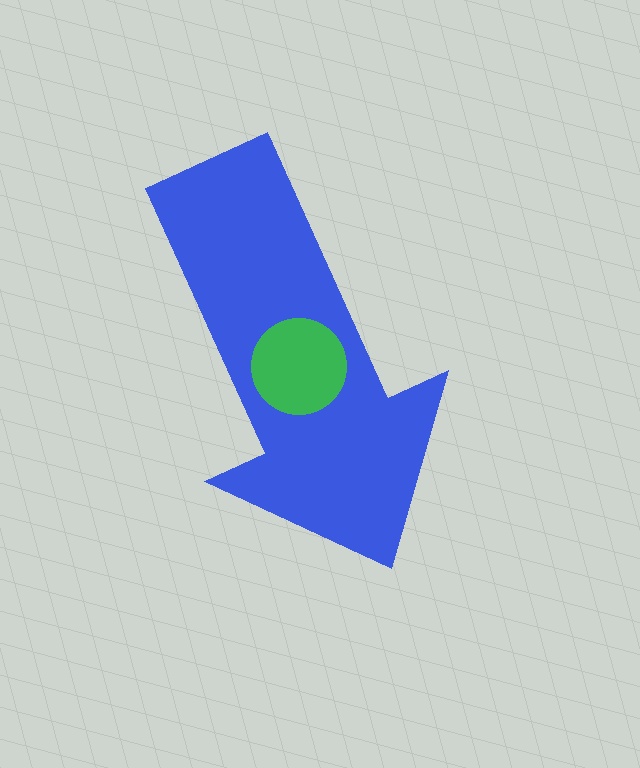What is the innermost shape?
The green circle.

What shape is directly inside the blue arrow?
The green circle.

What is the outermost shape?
The blue arrow.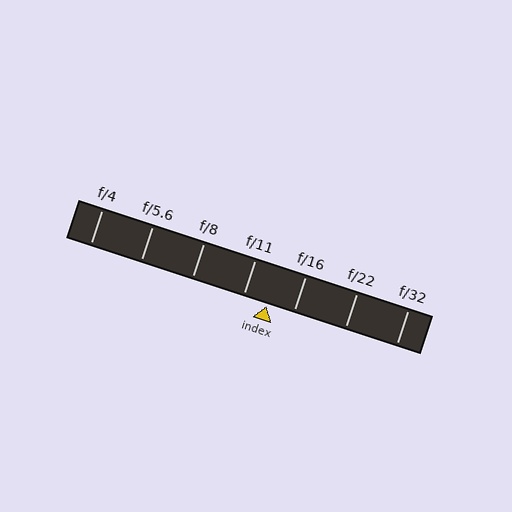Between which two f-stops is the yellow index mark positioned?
The index mark is between f/11 and f/16.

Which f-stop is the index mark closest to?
The index mark is closest to f/11.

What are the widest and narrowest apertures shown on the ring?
The widest aperture shown is f/4 and the narrowest is f/32.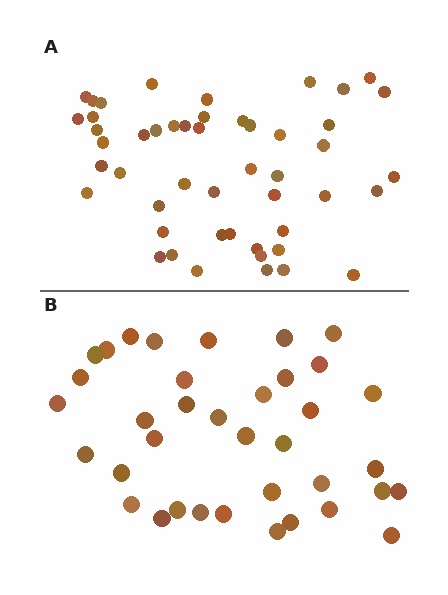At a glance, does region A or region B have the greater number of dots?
Region A (the top region) has more dots.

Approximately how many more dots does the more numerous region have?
Region A has roughly 12 or so more dots than region B.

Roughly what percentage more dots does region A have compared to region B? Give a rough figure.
About 30% more.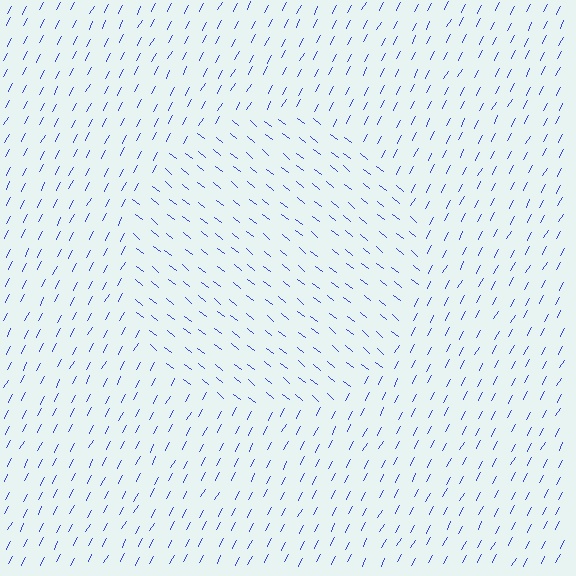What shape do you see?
I see a circle.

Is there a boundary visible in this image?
Yes, there is a texture boundary formed by a change in line orientation.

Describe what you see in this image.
The image is filled with small blue line segments. A circle region in the image has lines oriented differently from the surrounding lines, creating a visible texture boundary.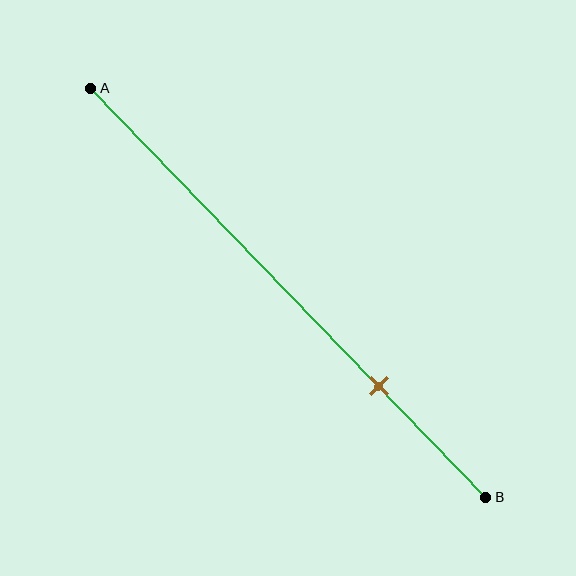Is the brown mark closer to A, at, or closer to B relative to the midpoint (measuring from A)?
The brown mark is closer to point B than the midpoint of segment AB.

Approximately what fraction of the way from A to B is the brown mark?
The brown mark is approximately 75% of the way from A to B.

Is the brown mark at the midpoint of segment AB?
No, the mark is at about 75% from A, not at the 50% midpoint.